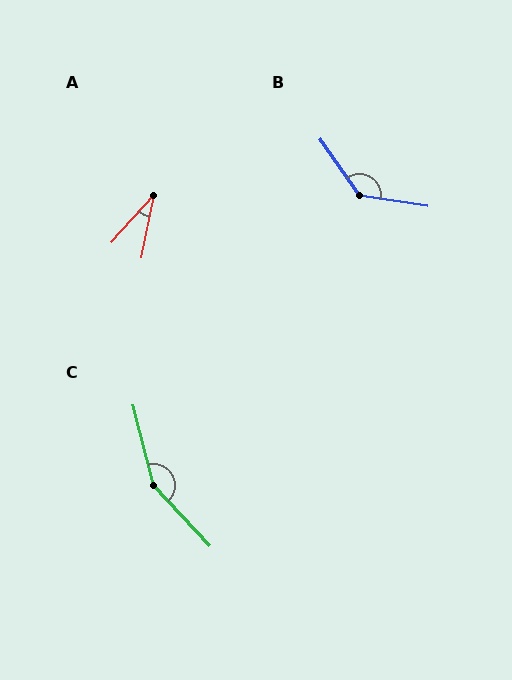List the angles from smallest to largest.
A (30°), B (133°), C (151°).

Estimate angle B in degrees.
Approximately 133 degrees.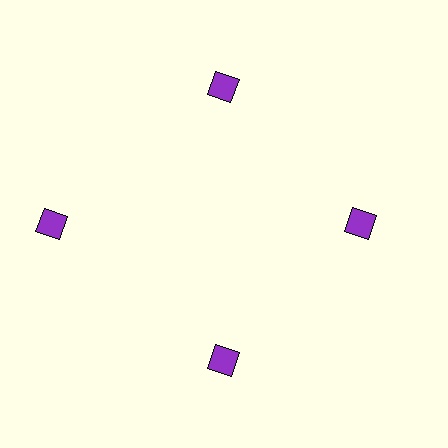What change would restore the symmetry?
The symmetry would be restored by moving it inward, back onto the ring so that all 4 diamonds sit at equal angles and equal distance from the center.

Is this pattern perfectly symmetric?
No. The 4 purple diamonds are arranged in a ring, but one element near the 9 o'clock position is pushed outward from the center, breaking the 4-fold rotational symmetry.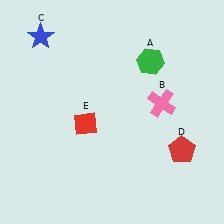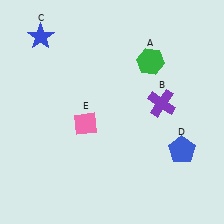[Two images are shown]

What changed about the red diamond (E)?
In Image 1, E is red. In Image 2, it changed to pink.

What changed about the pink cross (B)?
In Image 1, B is pink. In Image 2, it changed to purple.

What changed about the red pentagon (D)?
In Image 1, D is red. In Image 2, it changed to blue.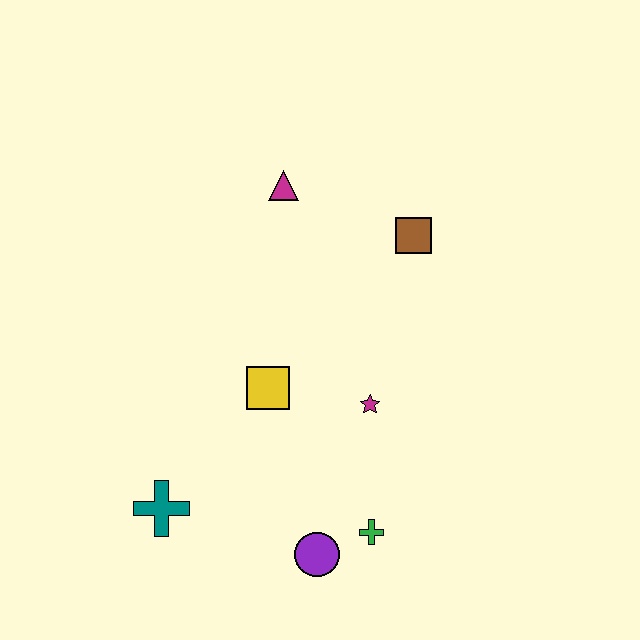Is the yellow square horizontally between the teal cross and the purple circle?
Yes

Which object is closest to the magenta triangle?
The brown square is closest to the magenta triangle.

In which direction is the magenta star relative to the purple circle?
The magenta star is above the purple circle.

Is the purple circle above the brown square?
No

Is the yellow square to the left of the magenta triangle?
Yes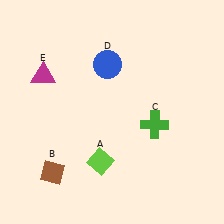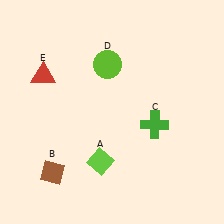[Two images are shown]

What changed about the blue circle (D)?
In Image 1, D is blue. In Image 2, it changed to lime.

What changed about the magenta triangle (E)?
In Image 1, E is magenta. In Image 2, it changed to red.